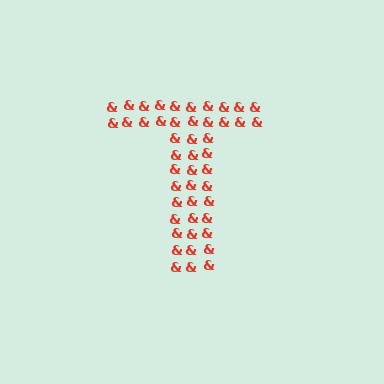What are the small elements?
The small elements are ampersands.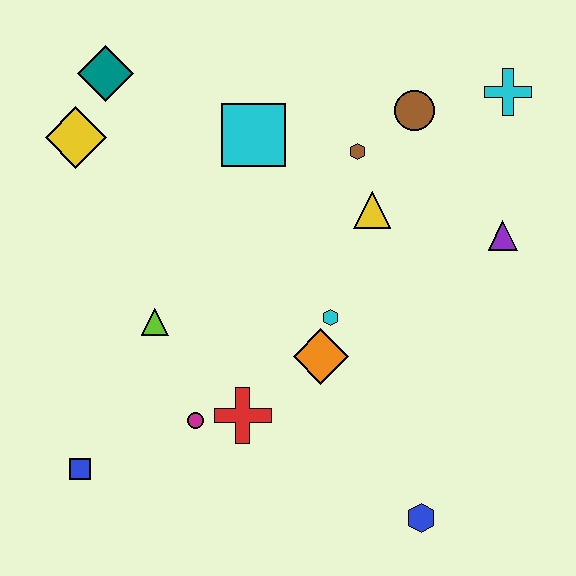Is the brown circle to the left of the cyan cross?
Yes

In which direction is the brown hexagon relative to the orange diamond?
The brown hexagon is above the orange diamond.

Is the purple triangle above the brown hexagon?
No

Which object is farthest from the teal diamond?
The blue hexagon is farthest from the teal diamond.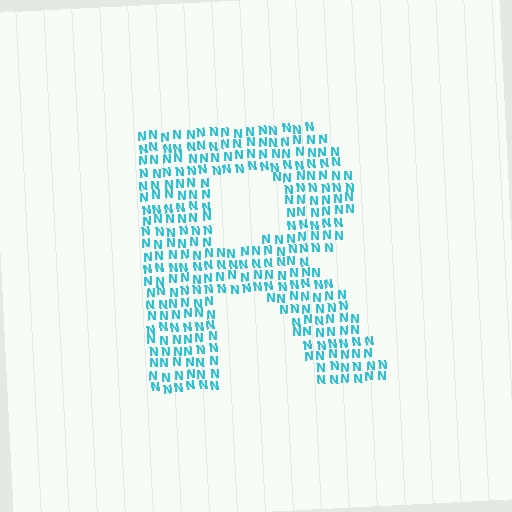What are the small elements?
The small elements are letter N's.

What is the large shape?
The large shape is the letter R.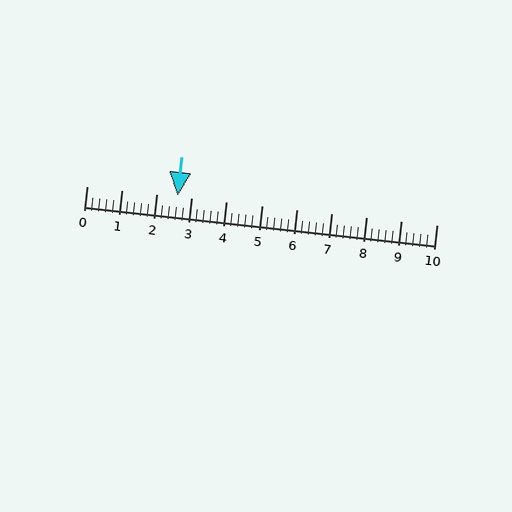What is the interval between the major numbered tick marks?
The major tick marks are spaced 1 units apart.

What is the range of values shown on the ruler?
The ruler shows values from 0 to 10.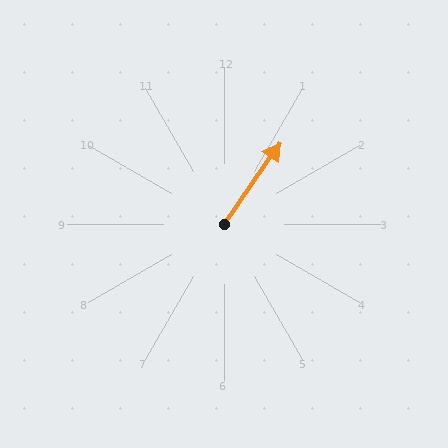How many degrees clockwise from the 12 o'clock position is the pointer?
Approximately 35 degrees.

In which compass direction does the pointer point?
Northeast.